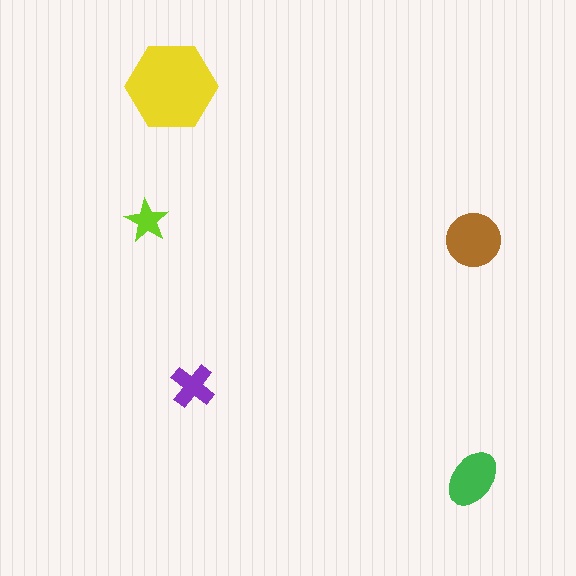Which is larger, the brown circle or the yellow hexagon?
The yellow hexagon.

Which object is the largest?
The yellow hexagon.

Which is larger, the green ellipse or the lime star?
The green ellipse.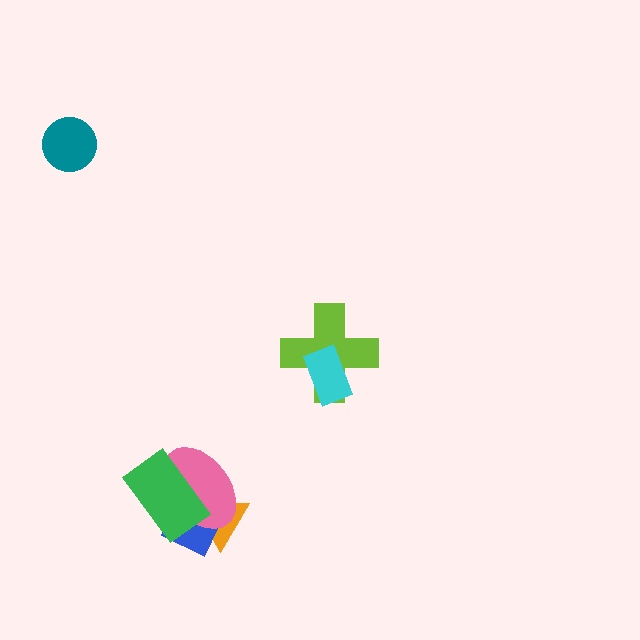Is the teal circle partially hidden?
No, no other shape covers it.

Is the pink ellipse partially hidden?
Yes, it is partially covered by another shape.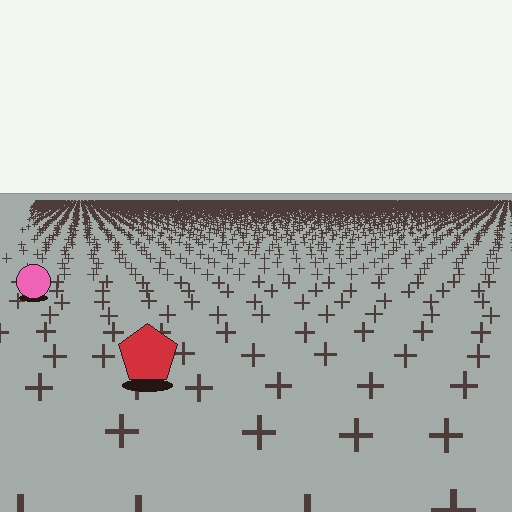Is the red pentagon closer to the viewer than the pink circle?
Yes. The red pentagon is closer — you can tell from the texture gradient: the ground texture is coarser near it.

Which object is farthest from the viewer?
The pink circle is farthest from the viewer. It appears smaller and the ground texture around it is denser.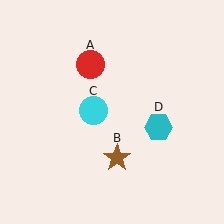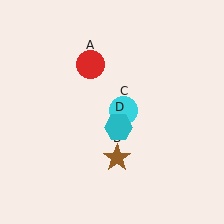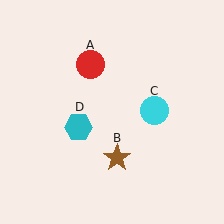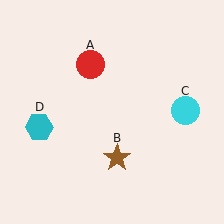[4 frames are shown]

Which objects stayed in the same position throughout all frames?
Red circle (object A) and brown star (object B) remained stationary.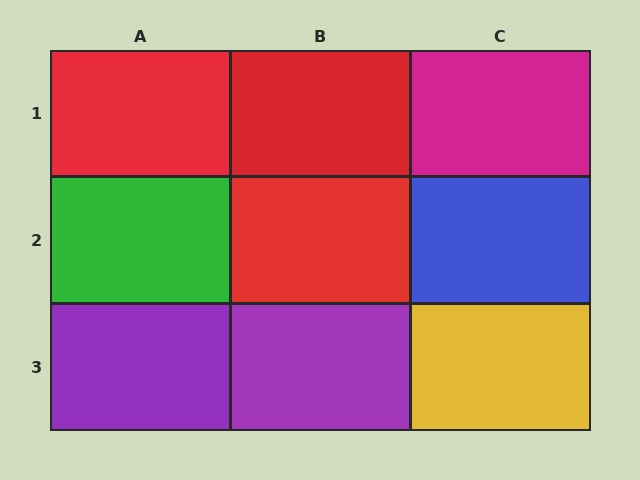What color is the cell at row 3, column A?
Purple.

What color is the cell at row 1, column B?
Red.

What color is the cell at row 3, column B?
Purple.